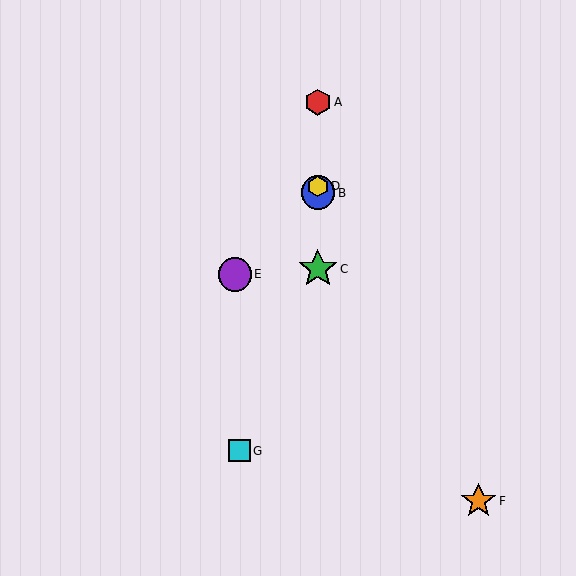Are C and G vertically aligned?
No, C is at x≈318 and G is at x≈239.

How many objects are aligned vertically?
4 objects (A, B, C, D) are aligned vertically.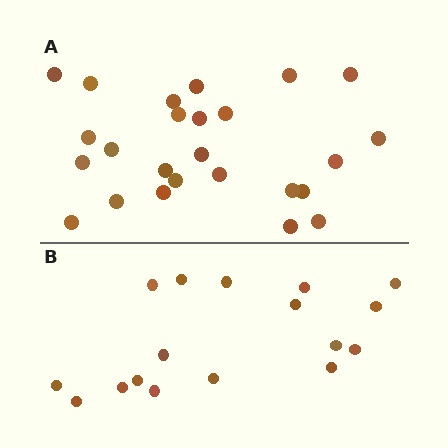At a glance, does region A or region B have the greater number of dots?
Region A (the top region) has more dots.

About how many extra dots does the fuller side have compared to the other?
Region A has roughly 8 or so more dots than region B.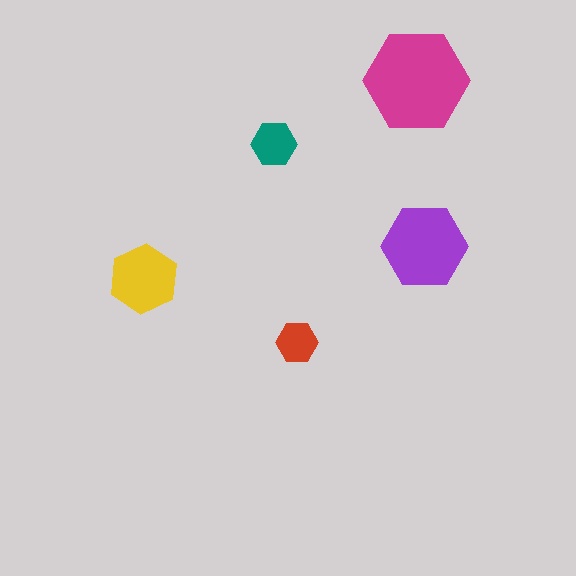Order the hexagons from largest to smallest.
the magenta one, the purple one, the yellow one, the teal one, the red one.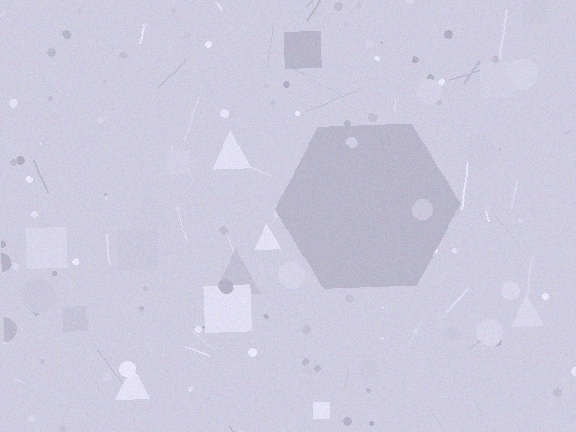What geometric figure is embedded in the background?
A hexagon is embedded in the background.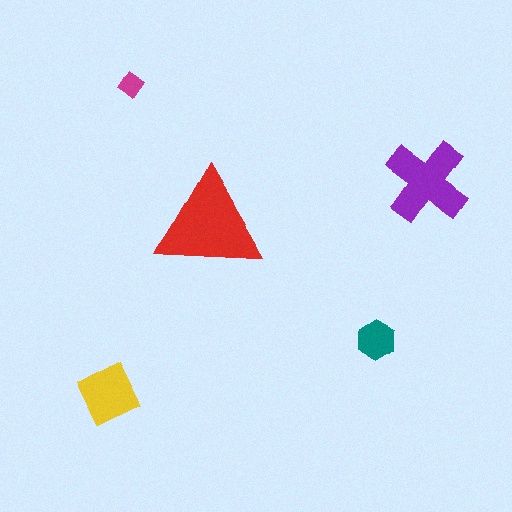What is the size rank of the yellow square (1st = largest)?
3rd.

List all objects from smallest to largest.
The magenta diamond, the teal hexagon, the yellow square, the purple cross, the red triangle.